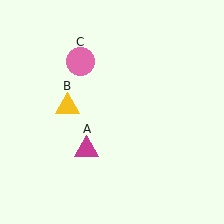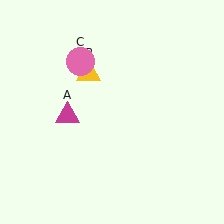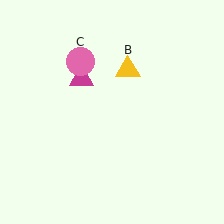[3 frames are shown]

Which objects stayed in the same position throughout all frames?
Pink circle (object C) remained stationary.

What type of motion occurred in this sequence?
The magenta triangle (object A), yellow triangle (object B) rotated clockwise around the center of the scene.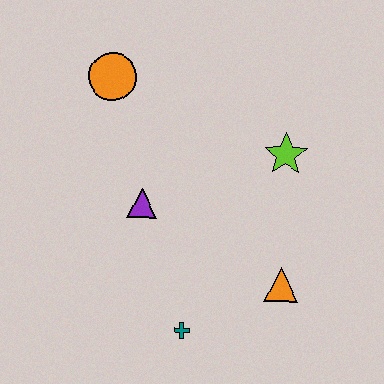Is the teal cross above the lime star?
No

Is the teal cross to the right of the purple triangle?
Yes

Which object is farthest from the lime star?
The teal cross is farthest from the lime star.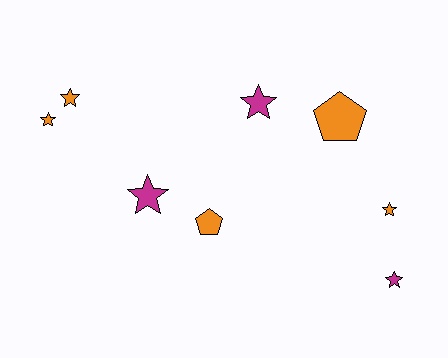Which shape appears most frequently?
Star, with 6 objects.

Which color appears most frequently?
Orange, with 5 objects.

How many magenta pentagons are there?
There are no magenta pentagons.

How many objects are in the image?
There are 8 objects.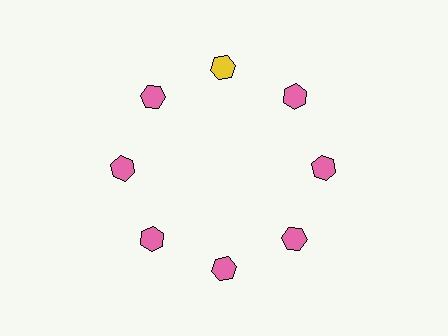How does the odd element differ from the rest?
It has a different color: yellow instead of pink.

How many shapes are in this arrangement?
There are 8 shapes arranged in a ring pattern.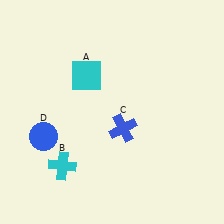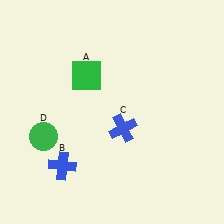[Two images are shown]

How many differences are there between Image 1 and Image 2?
There are 3 differences between the two images.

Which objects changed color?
A changed from cyan to green. B changed from cyan to blue. D changed from blue to green.